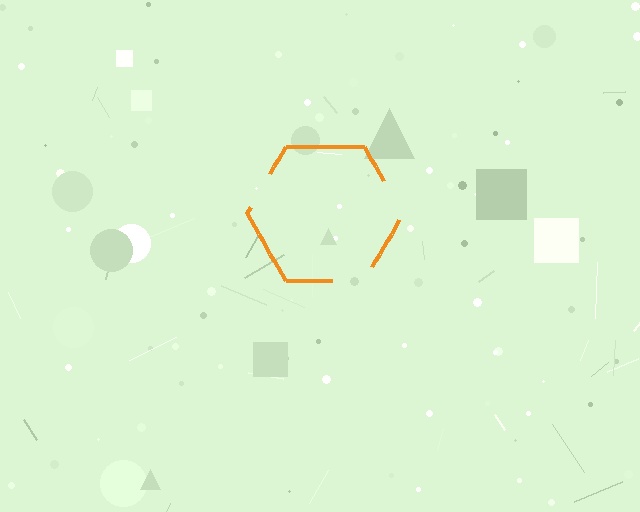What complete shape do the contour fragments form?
The contour fragments form a hexagon.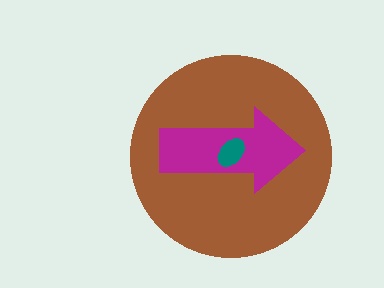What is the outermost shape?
The brown circle.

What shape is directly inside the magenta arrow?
The teal ellipse.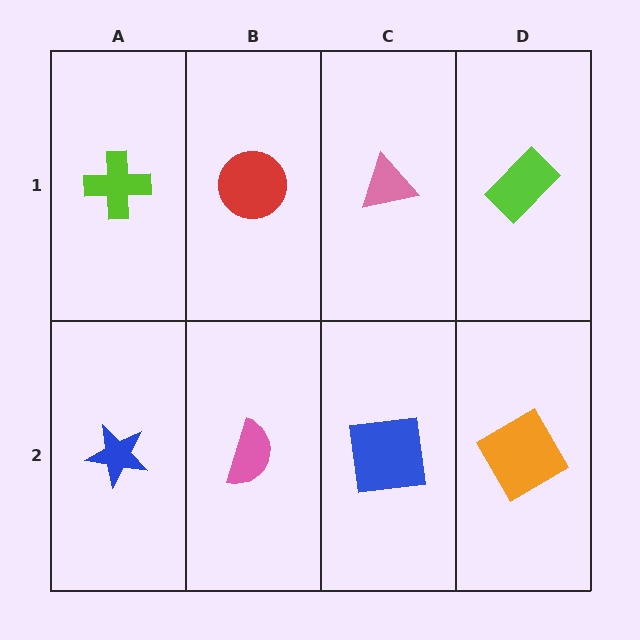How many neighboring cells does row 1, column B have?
3.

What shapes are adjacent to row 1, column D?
An orange square (row 2, column D), a pink triangle (row 1, column C).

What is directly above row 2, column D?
A lime rectangle.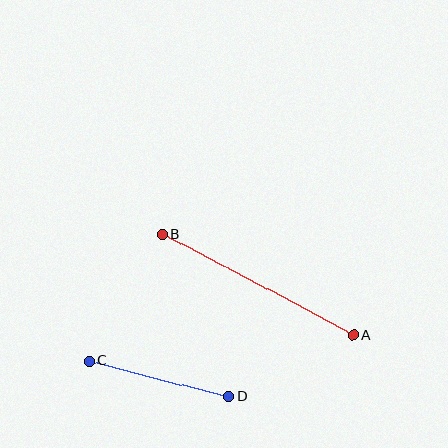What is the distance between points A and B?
The distance is approximately 216 pixels.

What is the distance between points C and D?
The distance is approximately 145 pixels.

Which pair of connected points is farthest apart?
Points A and B are farthest apart.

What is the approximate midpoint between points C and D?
The midpoint is at approximately (159, 378) pixels.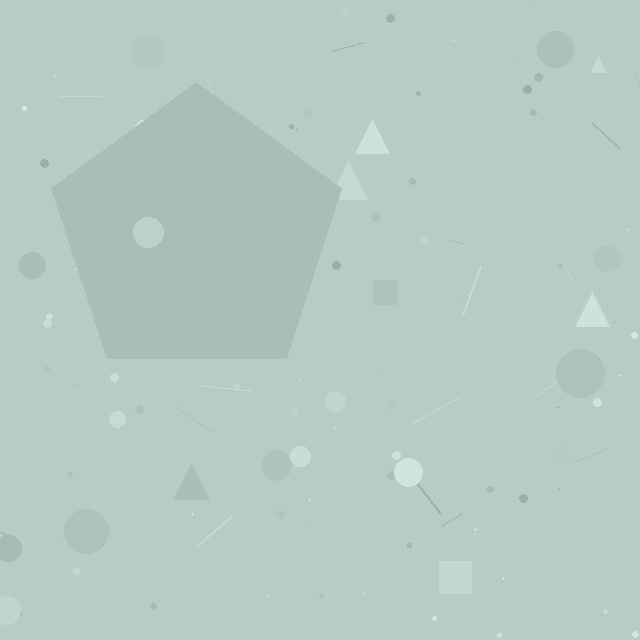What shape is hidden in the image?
A pentagon is hidden in the image.